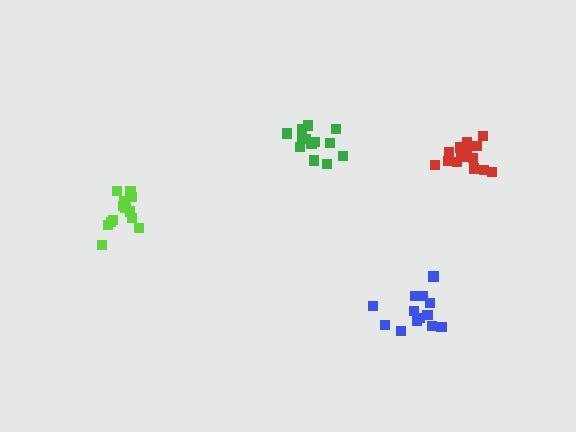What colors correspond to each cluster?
The clusters are colored: red, lime, green, blue.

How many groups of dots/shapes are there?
There are 4 groups.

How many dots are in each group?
Group 1: 16 dots, Group 2: 14 dots, Group 3: 14 dots, Group 4: 13 dots (57 total).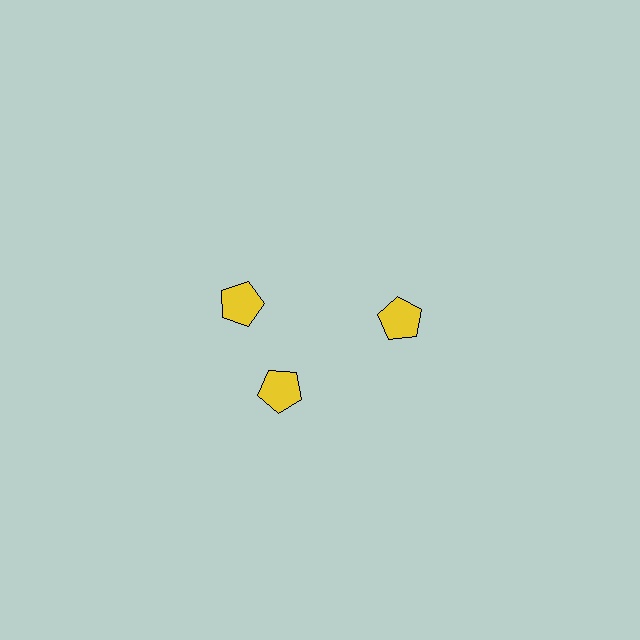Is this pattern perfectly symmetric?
No. The 3 yellow pentagons are arranged in a ring, but one element near the 11 o'clock position is rotated out of alignment along the ring, breaking the 3-fold rotational symmetry.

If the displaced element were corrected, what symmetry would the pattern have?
It would have 3-fold rotational symmetry — the pattern would map onto itself every 120 degrees.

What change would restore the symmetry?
The symmetry would be restored by rotating it back into even spacing with its neighbors so that all 3 pentagons sit at equal angles and equal distance from the center.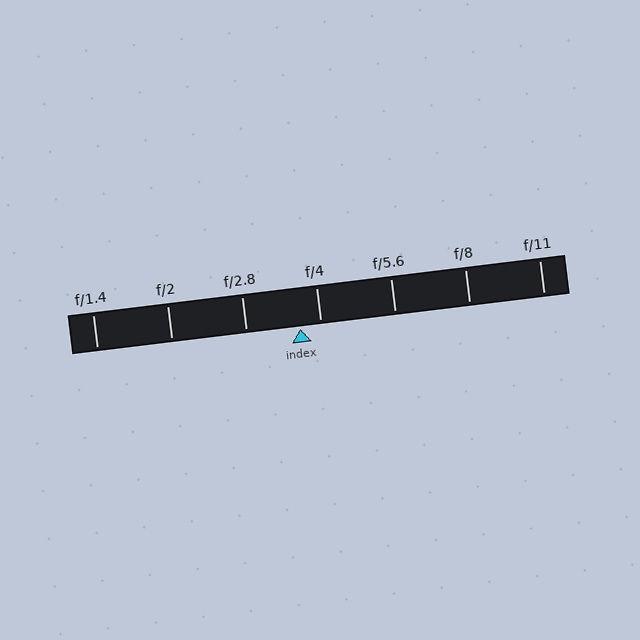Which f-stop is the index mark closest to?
The index mark is closest to f/4.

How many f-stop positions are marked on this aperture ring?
There are 7 f-stop positions marked.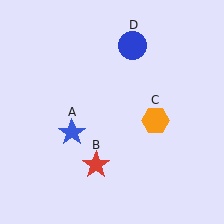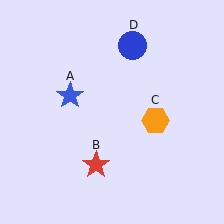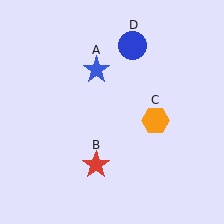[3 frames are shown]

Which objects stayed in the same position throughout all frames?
Red star (object B) and orange hexagon (object C) and blue circle (object D) remained stationary.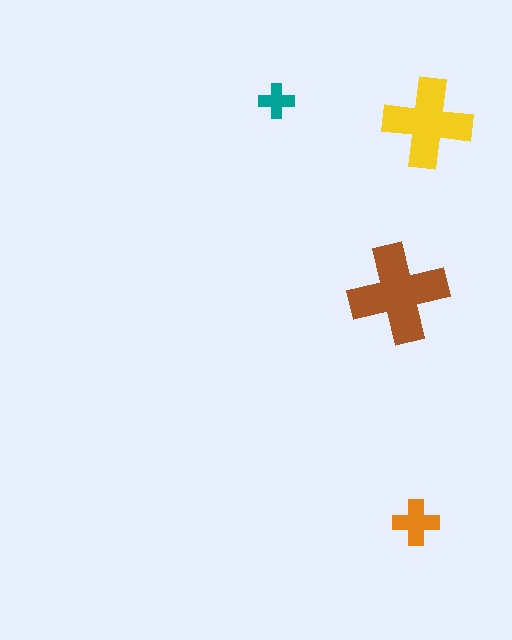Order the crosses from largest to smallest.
the brown one, the yellow one, the orange one, the teal one.